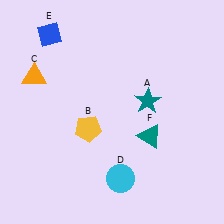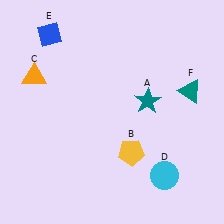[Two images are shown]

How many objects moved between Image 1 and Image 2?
3 objects moved between the two images.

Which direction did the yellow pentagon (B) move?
The yellow pentagon (B) moved right.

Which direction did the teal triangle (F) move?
The teal triangle (F) moved up.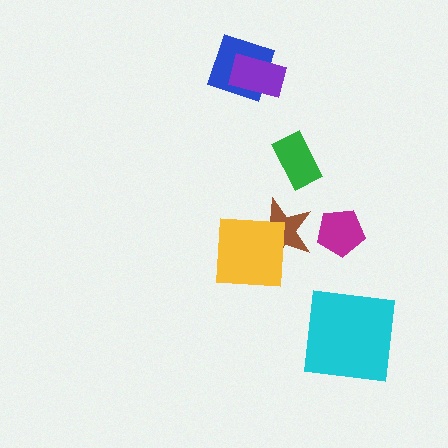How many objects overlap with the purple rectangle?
1 object overlaps with the purple rectangle.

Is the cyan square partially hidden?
No, no other shape covers it.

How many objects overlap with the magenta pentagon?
0 objects overlap with the magenta pentagon.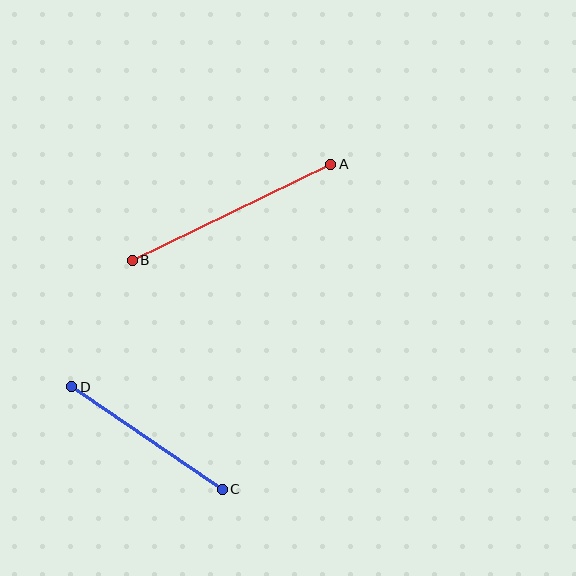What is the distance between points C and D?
The distance is approximately 182 pixels.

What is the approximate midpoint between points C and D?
The midpoint is at approximately (147, 438) pixels.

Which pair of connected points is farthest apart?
Points A and B are farthest apart.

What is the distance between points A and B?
The distance is approximately 221 pixels.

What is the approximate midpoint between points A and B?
The midpoint is at approximately (232, 212) pixels.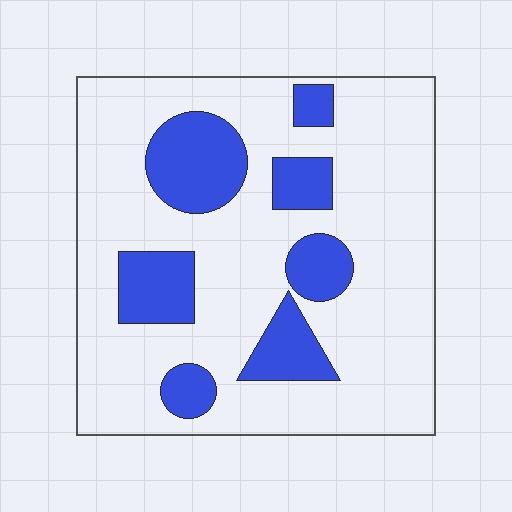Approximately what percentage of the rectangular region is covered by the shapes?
Approximately 25%.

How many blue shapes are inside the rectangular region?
7.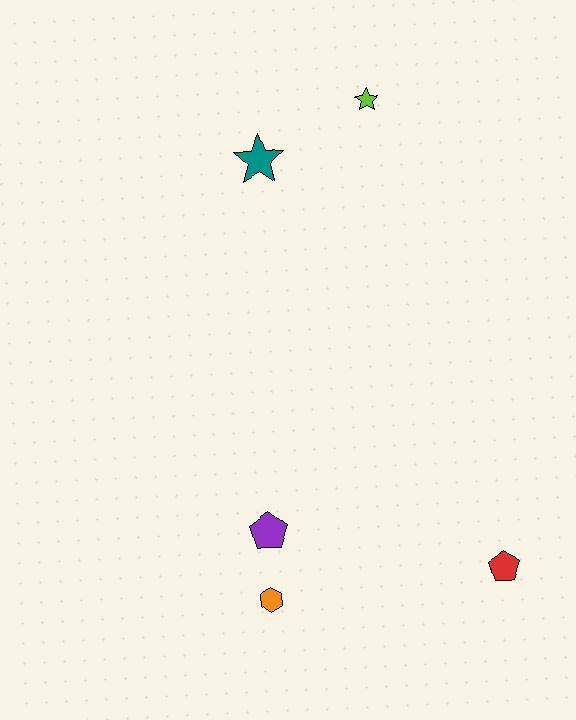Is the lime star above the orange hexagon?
Yes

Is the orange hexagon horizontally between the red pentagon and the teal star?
No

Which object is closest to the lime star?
The teal star is closest to the lime star.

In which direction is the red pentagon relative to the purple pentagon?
The red pentagon is to the right of the purple pentagon.